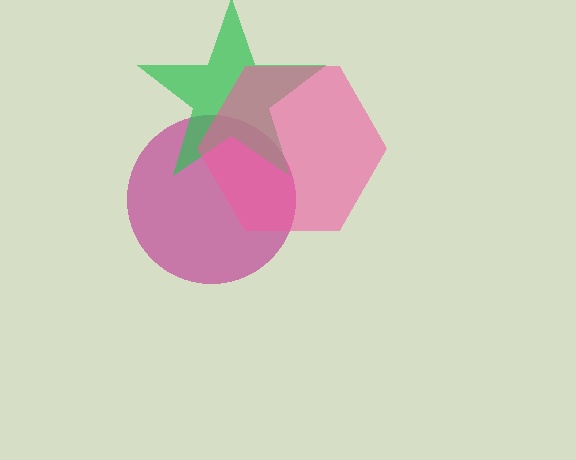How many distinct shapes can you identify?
There are 3 distinct shapes: a magenta circle, a green star, a pink hexagon.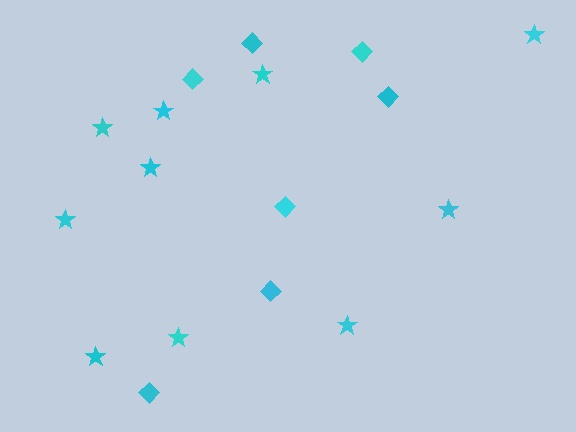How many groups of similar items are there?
There are 2 groups: one group of diamonds (7) and one group of stars (10).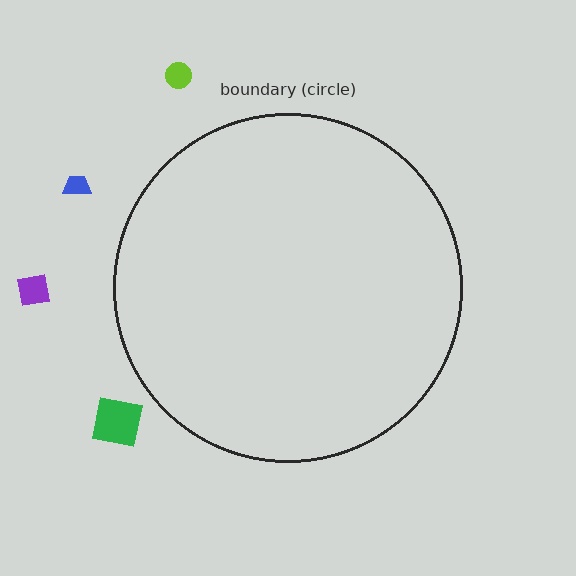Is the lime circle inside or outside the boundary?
Outside.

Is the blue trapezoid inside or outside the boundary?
Outside.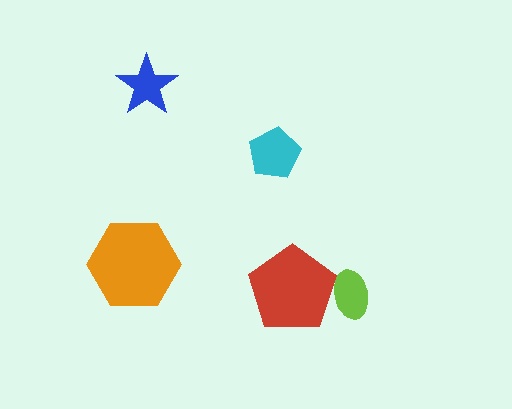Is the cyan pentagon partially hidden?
No, no other shape covers it.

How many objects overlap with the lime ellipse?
1 object overlaps with the lime ellipse.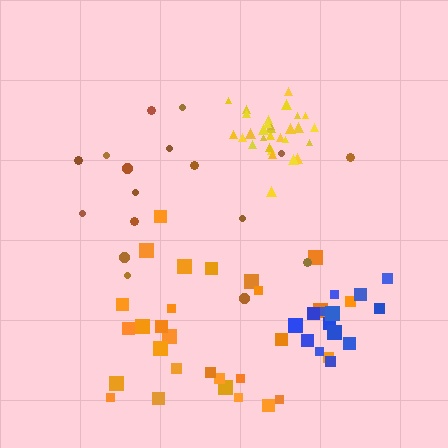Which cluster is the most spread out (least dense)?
Brown.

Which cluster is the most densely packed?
Yellow.